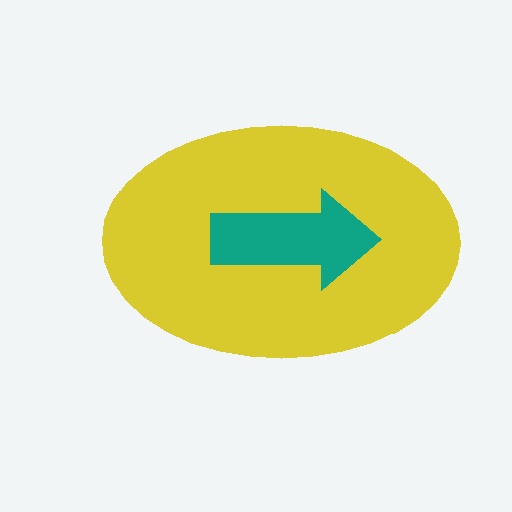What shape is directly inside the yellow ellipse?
The teal arrow.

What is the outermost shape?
The yellow ellipse.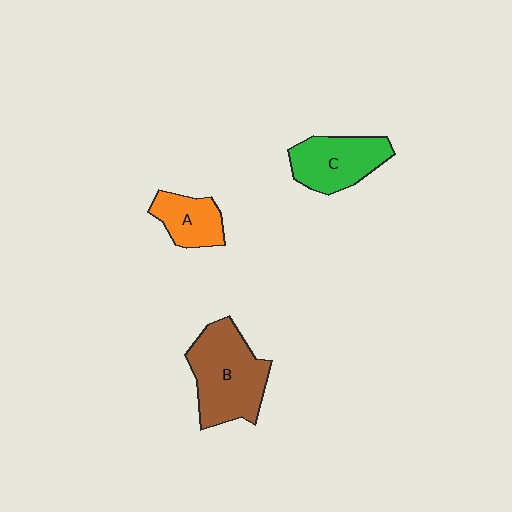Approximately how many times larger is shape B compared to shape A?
Approximately 2.0 times.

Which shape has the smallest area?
Shape A (orange).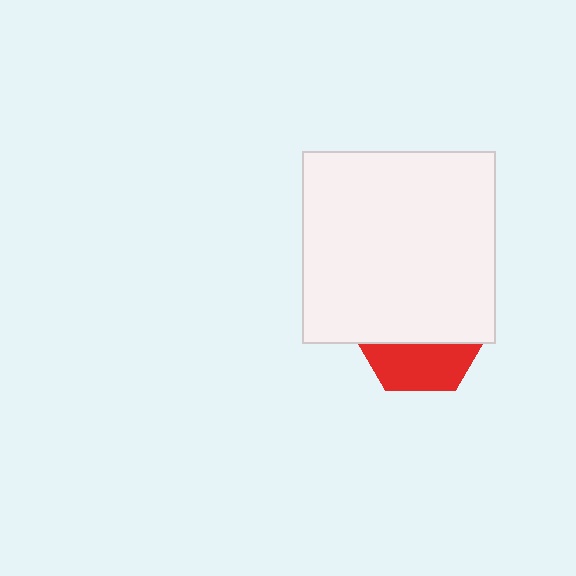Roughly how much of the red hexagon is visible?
A small part of it is visible (roughly 36%).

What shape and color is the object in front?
The object in front is a white square.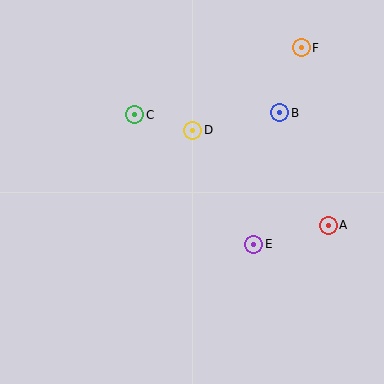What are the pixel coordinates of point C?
Point C is at (135, 115).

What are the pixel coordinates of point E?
Point E is at (254, 244).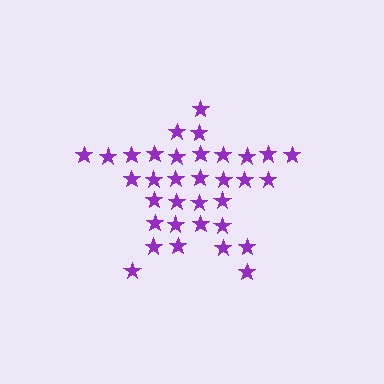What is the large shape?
The large shape is a star.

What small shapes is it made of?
It is made of small stars.